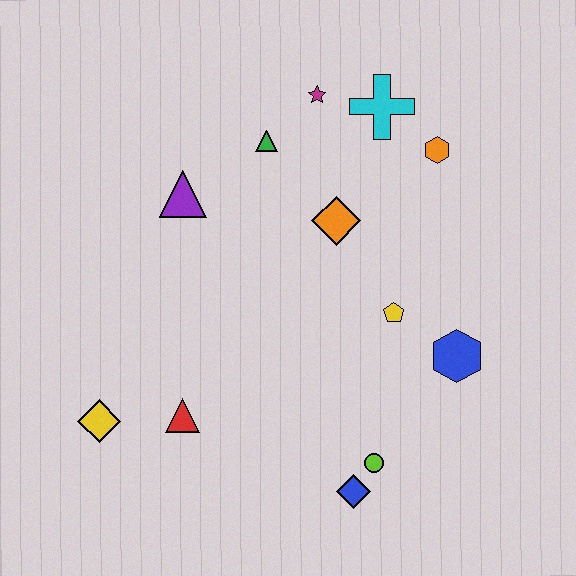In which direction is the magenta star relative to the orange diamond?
The magenta star is above the orange diamond.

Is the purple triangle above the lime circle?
Yes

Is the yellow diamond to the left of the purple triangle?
Yes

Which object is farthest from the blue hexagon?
The yellow diamond is farthest from the blue hexagon.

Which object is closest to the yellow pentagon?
The blue hexagon is closest to the yellow pentagon.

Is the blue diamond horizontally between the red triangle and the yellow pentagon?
Yes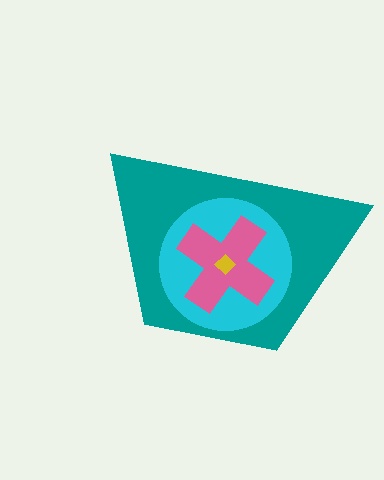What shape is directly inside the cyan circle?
The pink cross.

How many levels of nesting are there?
4.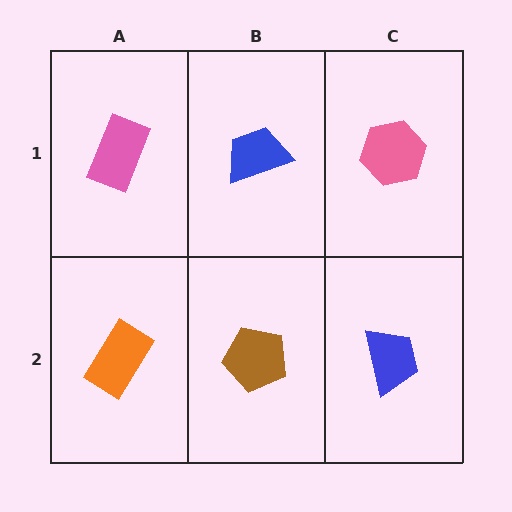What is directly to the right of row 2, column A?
A brown pentagon.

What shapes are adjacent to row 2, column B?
A blue trapezoid (row 1, column B), an orange rectangle (row 2, column A), a blue trapezoid (row 2, column C).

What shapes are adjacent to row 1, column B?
A brown pentagon (row 2, column B), a pink rectangle (row 1, column A), a pink hexagon (row 1, column C).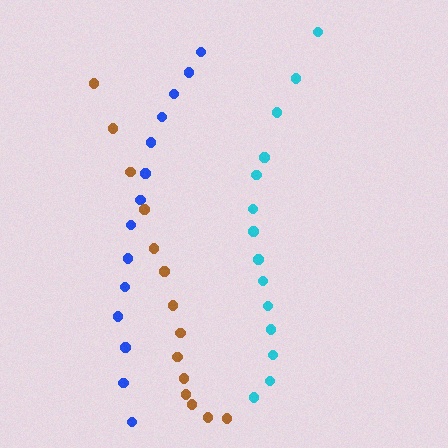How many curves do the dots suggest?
There are 3 distinct paths.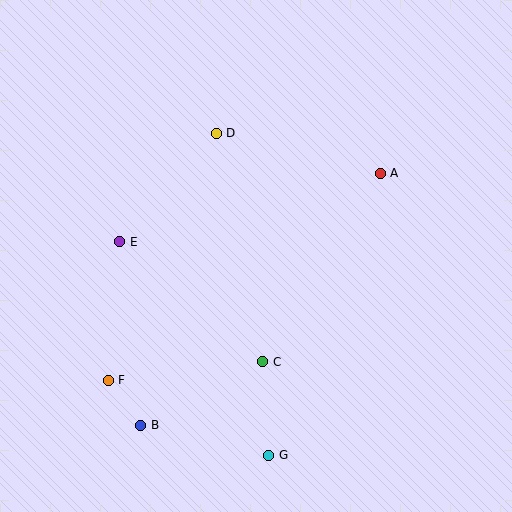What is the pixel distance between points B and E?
The distance between B and E is 185 pixels.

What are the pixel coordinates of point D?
Point D is at (216, 133).